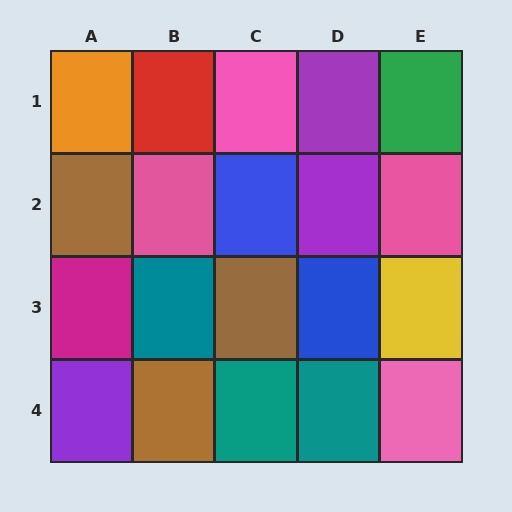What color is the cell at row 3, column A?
Magenta.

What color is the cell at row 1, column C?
Pink.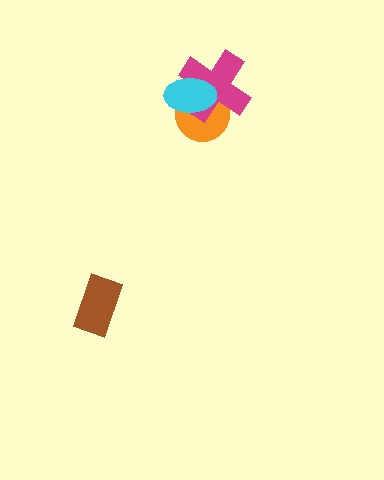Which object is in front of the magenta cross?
The cyan ellipse is in front of the magenta cross.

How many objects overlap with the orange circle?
2 objects overlap with the orange circle.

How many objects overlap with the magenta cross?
2 objects overlap with the magenta cross.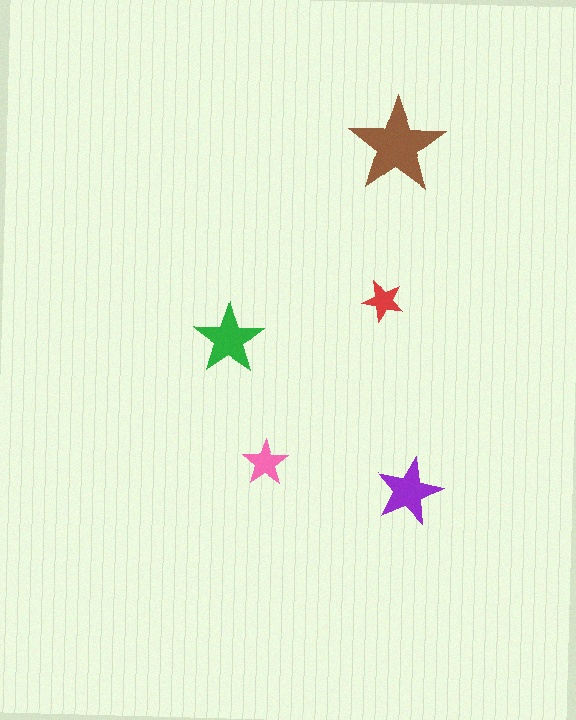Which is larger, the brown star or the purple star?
The brown one.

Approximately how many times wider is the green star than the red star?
About 1.5 times wider.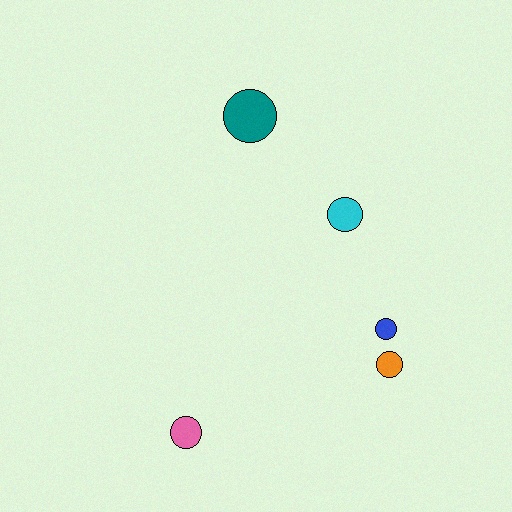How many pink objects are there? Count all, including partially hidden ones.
There is 1 pink object.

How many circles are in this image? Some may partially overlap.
There are 5 circles.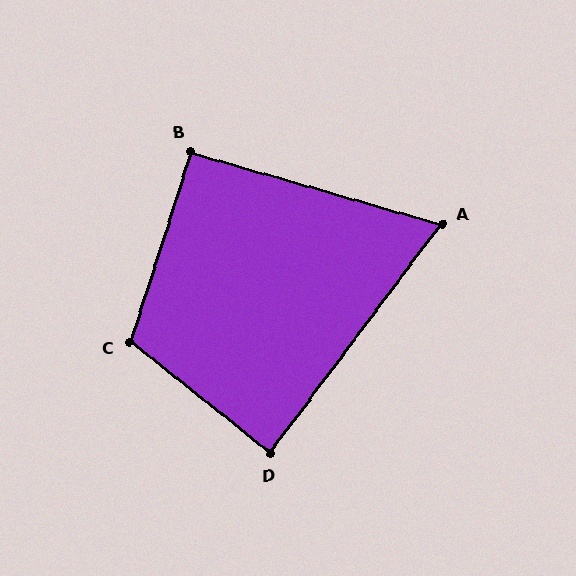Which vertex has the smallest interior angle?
A, at approximately 69 degrees.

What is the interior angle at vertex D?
Approximately 88 degrees (approximately right).